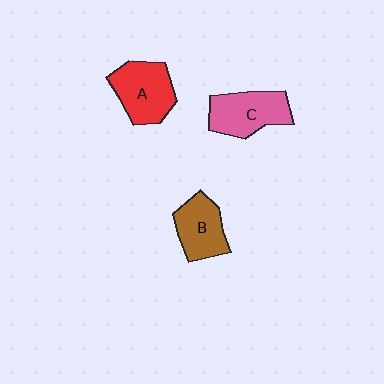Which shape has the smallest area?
Shape B (brown).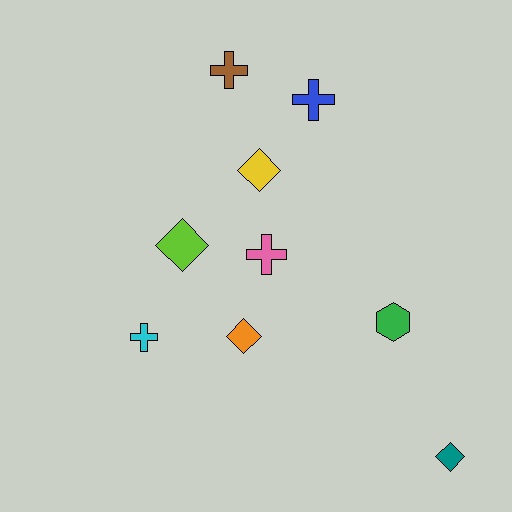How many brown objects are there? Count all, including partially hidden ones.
There is 1 brown object.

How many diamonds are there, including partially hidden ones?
There are 4 diamonds.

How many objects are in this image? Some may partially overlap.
There are 9 objects.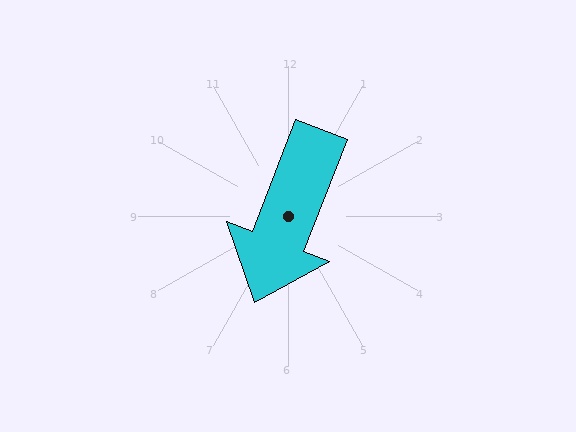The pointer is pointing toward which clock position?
Roughly 7 o'clock.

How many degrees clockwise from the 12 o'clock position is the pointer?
Approximately 201 degrees.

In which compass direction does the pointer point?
South.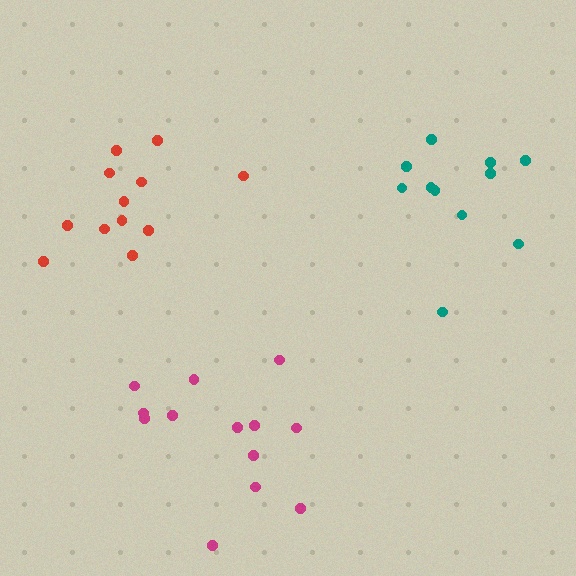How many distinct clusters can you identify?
There are 3 distinct clusters.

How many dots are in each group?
Group 1: 13 dots, Group 2: 12 dots, Group 3: 11 dots (36 total).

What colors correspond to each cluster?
The clusters are colored: magenta, red, teal.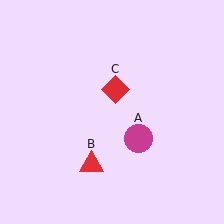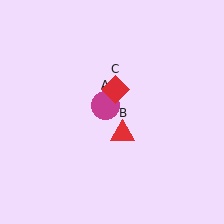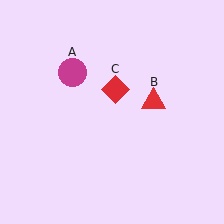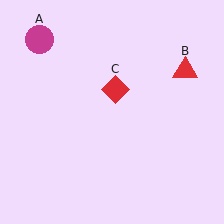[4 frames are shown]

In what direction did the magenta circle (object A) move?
The magenta circle (object A) moved up and to the left.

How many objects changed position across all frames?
2 objects changed position: magenta circle (object A), red triangle (object B).